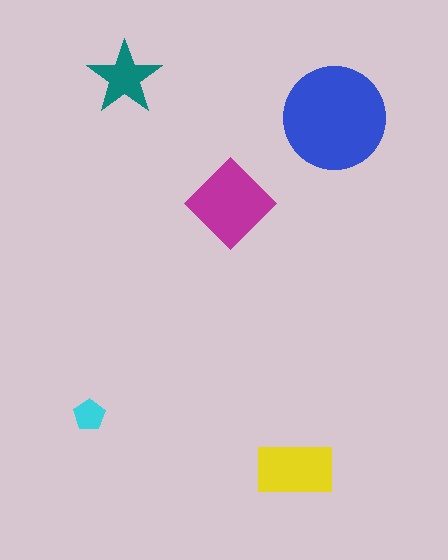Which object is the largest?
The blue circle.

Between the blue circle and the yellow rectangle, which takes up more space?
The blue circle.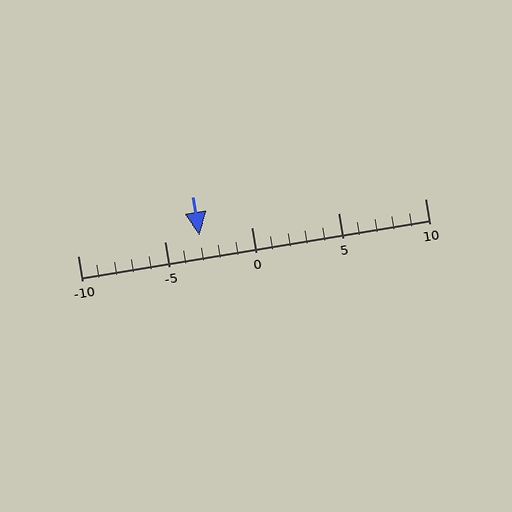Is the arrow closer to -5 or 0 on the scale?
The arrow is closer to -5.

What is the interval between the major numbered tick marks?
The major tick marks are spaced 5 units apart.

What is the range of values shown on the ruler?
The ruler shows values from -10 to 10.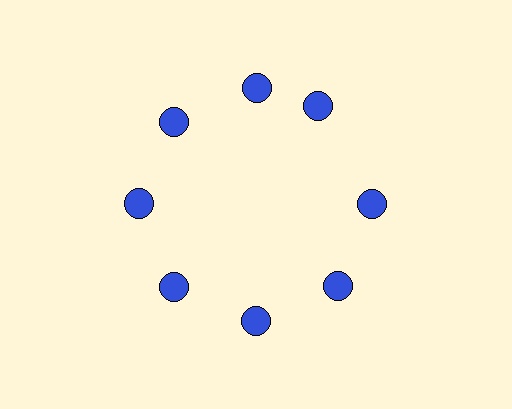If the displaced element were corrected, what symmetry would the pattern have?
It would have 8-fold rotational symmetry — the pattern would map onto itself every 45 degrees.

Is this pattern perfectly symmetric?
No. The 8 blue circles are arranged in a ring, but one element near the 2 o'clock position is rotated out of alignment along the ring, breaking the 8-fold rotational symmetry.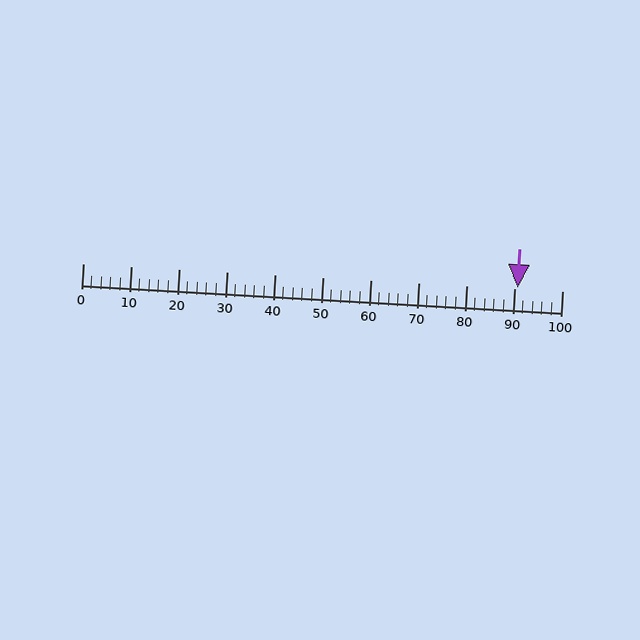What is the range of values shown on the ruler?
The ruler shows values from 0 to 100.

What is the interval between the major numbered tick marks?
The major tick marks are spaced 10 units apart.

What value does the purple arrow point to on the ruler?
The purple arrow points to approximately 91.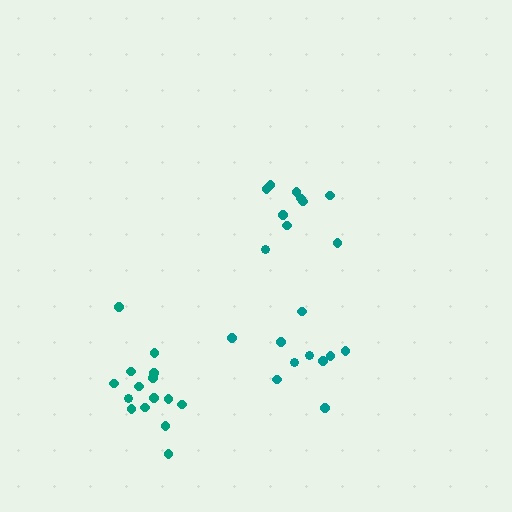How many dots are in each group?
Group 1: 15 dots, Group 2: 10 dots, Group 3: 10 dots (35 total).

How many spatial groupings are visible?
There are 3 spatial groupings.